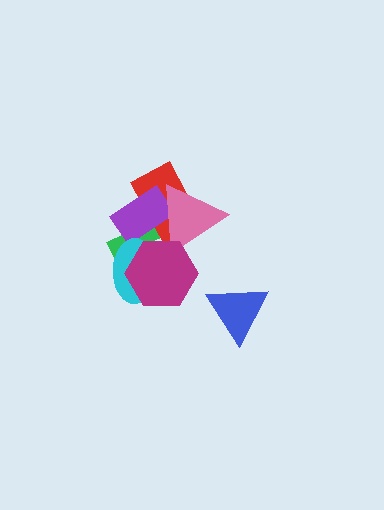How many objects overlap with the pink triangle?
4 objects overlap with the pink triangle.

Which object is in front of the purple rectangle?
The pink triangle is in front of the purple rectangle.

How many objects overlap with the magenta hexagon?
3 objects overlap with the magenta hexagon.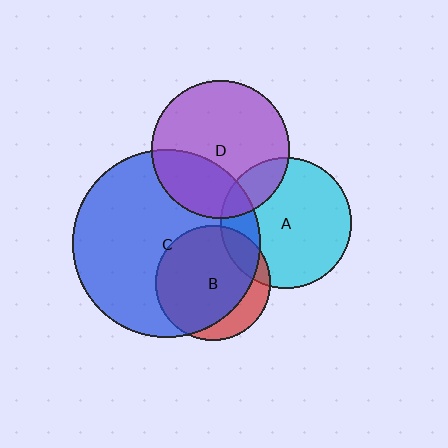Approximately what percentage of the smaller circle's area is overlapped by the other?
Approximately 20%.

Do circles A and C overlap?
Yes.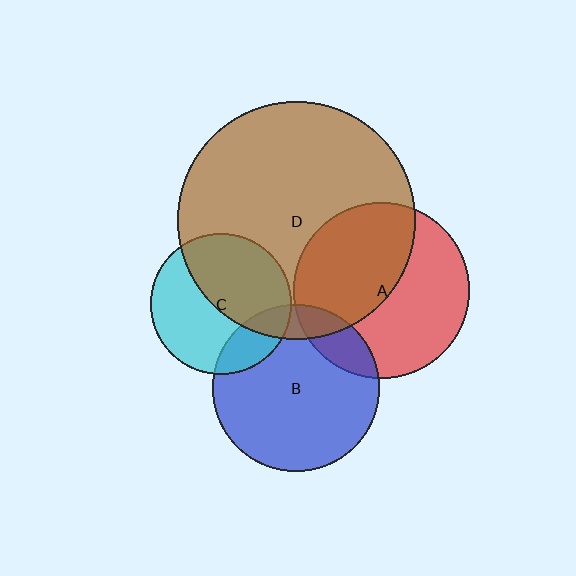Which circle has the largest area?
Circle D (brown).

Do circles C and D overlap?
Yes.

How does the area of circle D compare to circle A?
Approximately 1.8 times.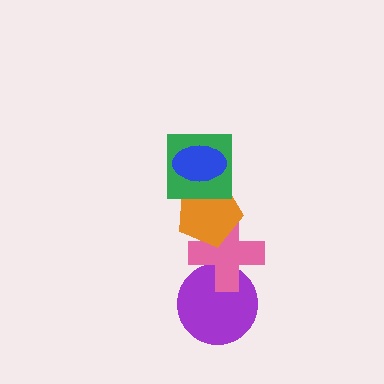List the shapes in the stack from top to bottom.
From top to bottom: the blue ellipse, the green square, the orange pentagon, the pink cross, the purple circle.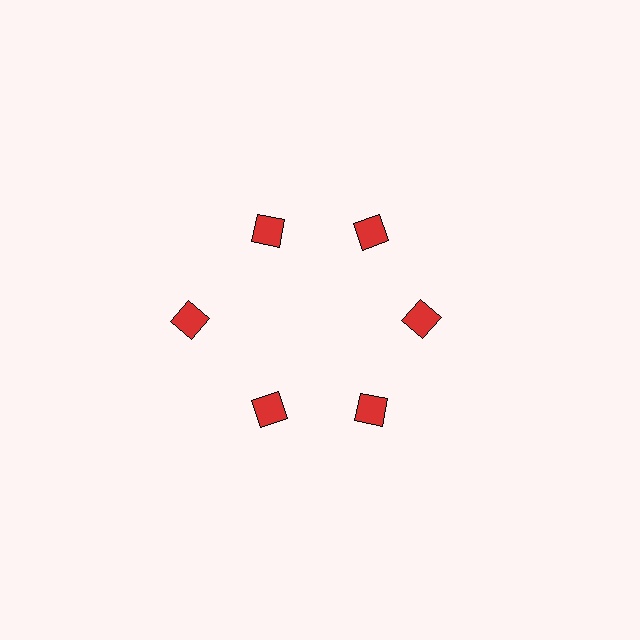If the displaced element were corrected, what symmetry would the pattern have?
It would have 6-fold rotational symmetry — the pattern would map onto itself every 60 degrees.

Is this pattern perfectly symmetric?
No. The 6 red squares are arranged in a ring, but one element near the 9 o'clock position is pushed outward from the center, breaking the 6-fold rotational symmetry.